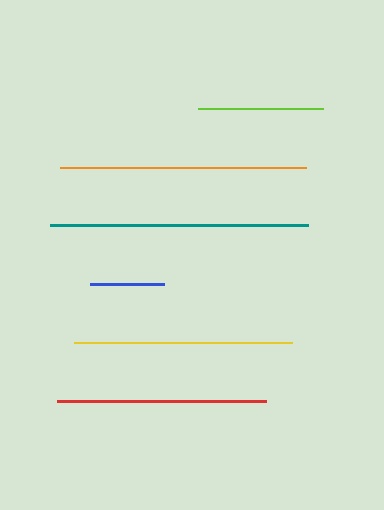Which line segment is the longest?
The teal line is the longest at approximately 259 pixels.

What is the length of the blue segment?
The blue segment is approximately 74 pixels long.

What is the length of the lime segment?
The lime segment is approximately 125 pixels long.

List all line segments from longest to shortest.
From longest to shortest: teal, orange, yellow, red, lime, blue.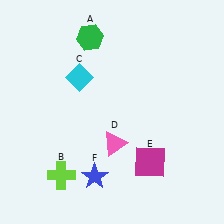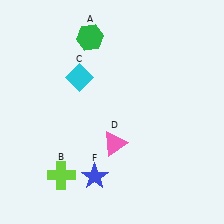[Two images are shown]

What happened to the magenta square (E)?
The magenta square (E) was removed in Image 2. It was in the bottom-right area of Image 1.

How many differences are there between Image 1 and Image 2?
There is 1 difference between the two images.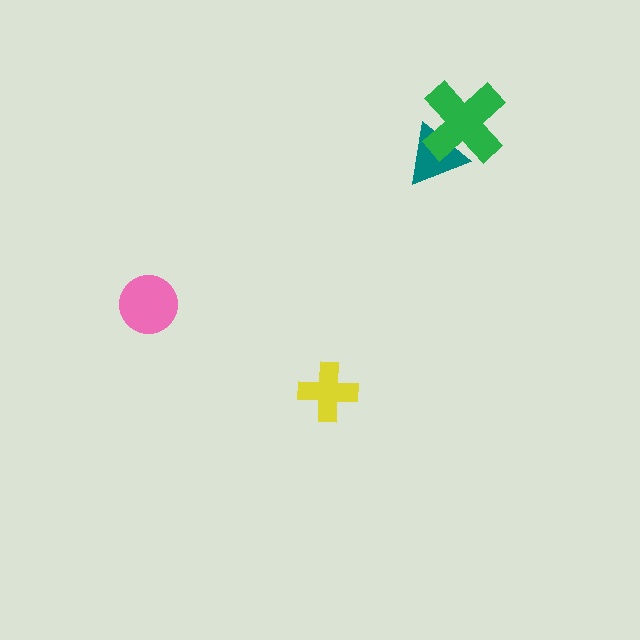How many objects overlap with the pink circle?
0 objects overlap with the pink circle.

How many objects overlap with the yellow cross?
0 objects overlap with the yellow cross.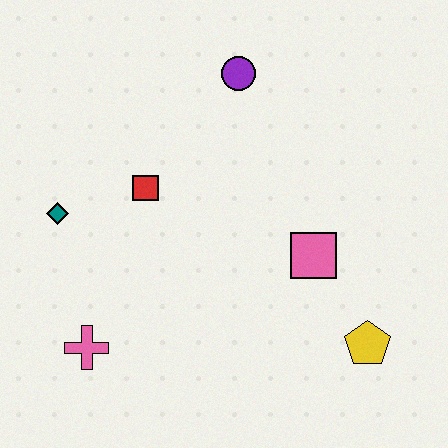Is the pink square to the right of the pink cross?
Yes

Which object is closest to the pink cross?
The teal diamond is closest to the pink cross.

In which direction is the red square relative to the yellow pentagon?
The red square is to the left of the yellow pentagon.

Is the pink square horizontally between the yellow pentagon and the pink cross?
Yes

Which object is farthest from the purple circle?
The pink cross is farthest from the purple circle.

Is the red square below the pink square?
No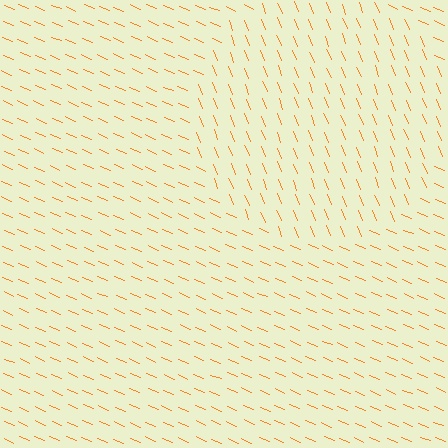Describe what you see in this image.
The image is filled with small orange line segments. A circle region in the image has lines oriented differently from the surrounding lines, creating a visible texture boundary.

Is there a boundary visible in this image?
Yes, there is a texture boundary formed by a change in line orientation.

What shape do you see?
I see a circle.